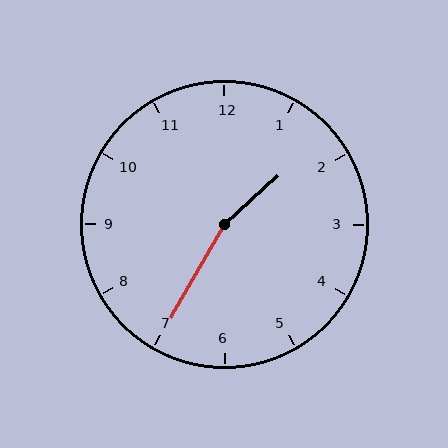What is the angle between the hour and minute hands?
Approximately 162 degrees.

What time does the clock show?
1:35.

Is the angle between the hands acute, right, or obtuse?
It is obtuse.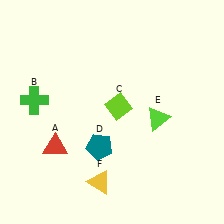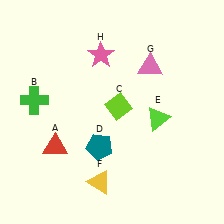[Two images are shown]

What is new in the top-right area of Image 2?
A pink triangle (G) was added in the top-right area of Image 2.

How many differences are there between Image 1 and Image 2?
There are 2 differences between the two images.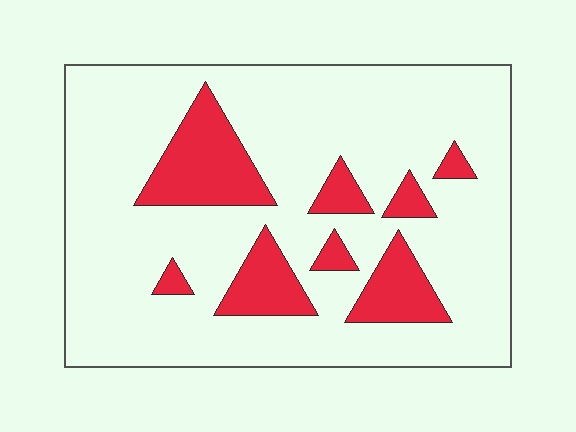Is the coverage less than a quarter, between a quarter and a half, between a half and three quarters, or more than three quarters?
Less than a quarter.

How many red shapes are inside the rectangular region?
8.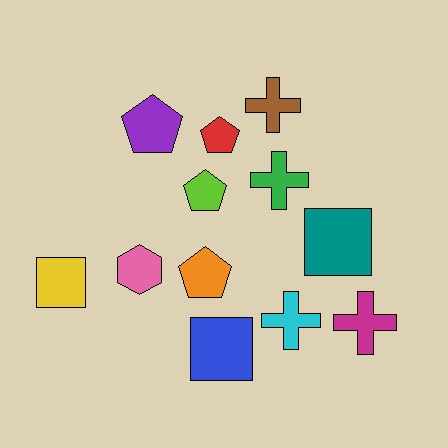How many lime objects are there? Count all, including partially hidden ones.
There is 1 lime object.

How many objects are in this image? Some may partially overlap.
There are 12 objects.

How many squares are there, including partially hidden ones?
There are 3 squares.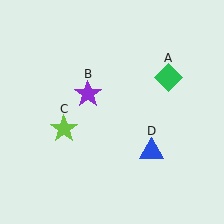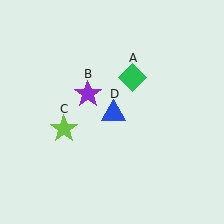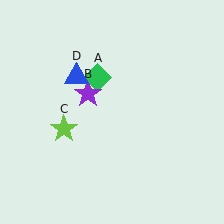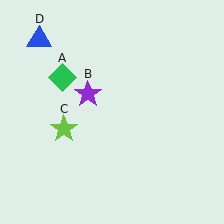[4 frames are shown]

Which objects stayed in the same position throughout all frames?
Purple star (object B) and lime star (object C) remained stationary.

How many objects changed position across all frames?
2 objects changed position: green diamond (object A), blue triangle (object D).